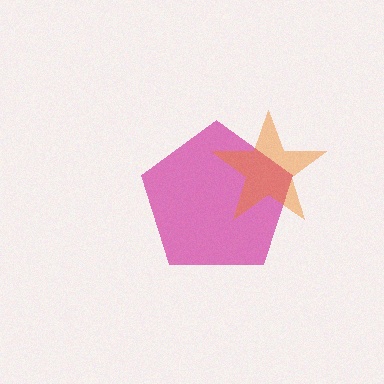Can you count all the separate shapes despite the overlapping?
Yes, there are 2 separate shapes.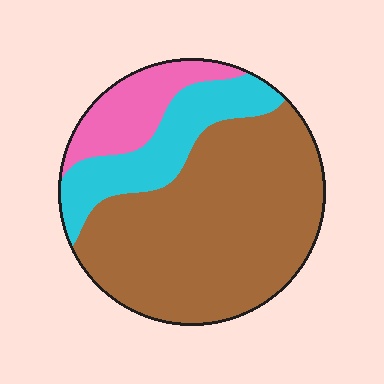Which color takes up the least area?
Pink, at roughly 15%.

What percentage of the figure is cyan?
Cyan covers around 20% of the figure.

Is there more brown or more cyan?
Brown.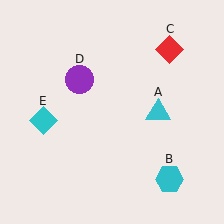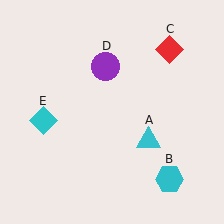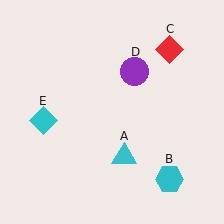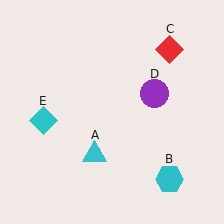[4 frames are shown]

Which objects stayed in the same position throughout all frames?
Cyan hexagon (object B) and red diamond (object C) and cyan diamond (object E) remained stationary.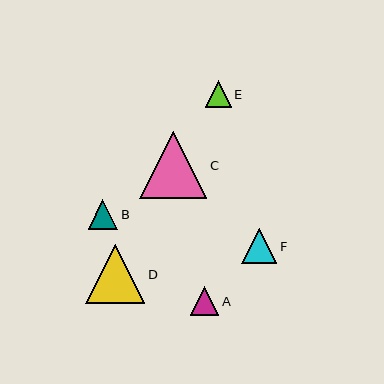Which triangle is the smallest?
Triangle E is the smallest with a size of approximately 26 pixels.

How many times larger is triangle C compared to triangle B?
Triangle C is approximately 2.3 times the size of triangle B.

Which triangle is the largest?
Triangle C is the largest with a size of approximately 67 pixels.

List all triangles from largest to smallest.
From largest to smallest: C, D, F, B, A, E.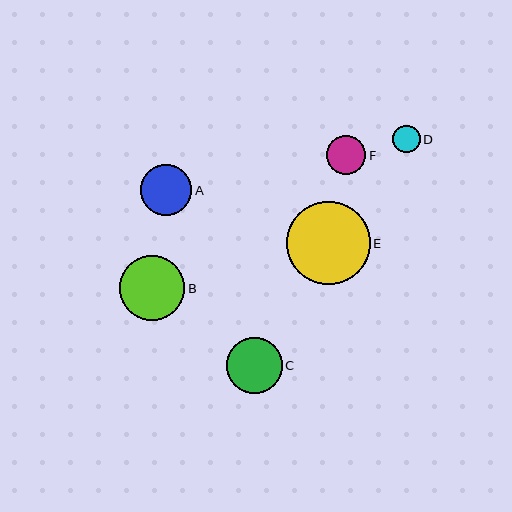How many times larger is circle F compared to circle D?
Circle F is approximately 1.4 times the size of circle D.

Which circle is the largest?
Circle E is the largest with a size of approximately 84 pixels.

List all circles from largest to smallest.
From largest to smallest: E, B, C, A, F, D.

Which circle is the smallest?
Circle D is the smallest with a size of approximately 28 pixels.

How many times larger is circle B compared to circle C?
Circle B is approximately 1.2 times the size of circle C.